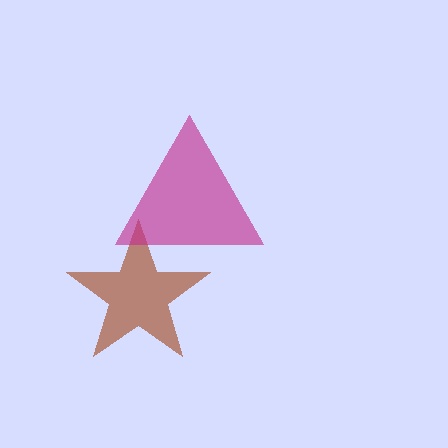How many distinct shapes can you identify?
There are 2 distinct shapes: a brown star, a magenta triangle.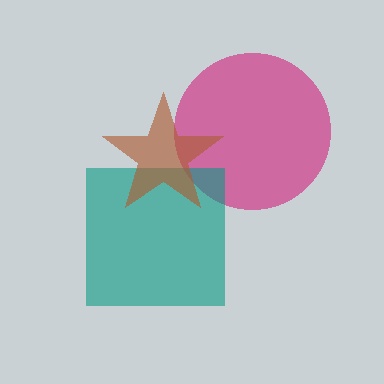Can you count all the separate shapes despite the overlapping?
Yes, there are 3 separate shapes.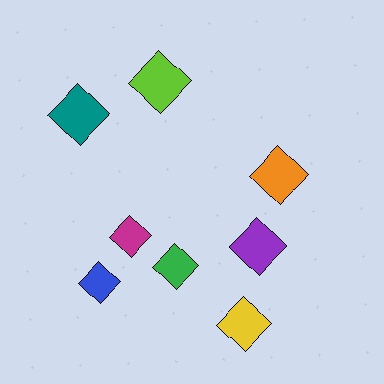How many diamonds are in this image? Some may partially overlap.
There are 8 diamonds.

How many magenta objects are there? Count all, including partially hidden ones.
There is 1 magenta object.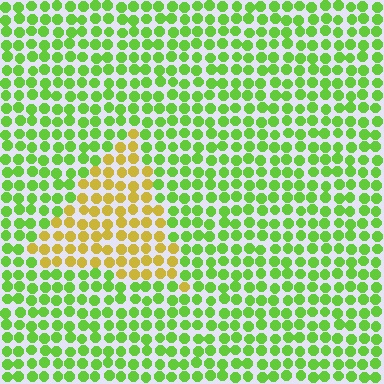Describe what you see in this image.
The image is filled with small lime elements in a uniform arrangement. A triangle-shaped region is visible where the elements are tinted to a slightly different hue, forming a subtle color boundary.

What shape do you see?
I see a triangle.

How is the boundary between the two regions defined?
The boundary is defined purely by a slight shift in hue (about 52 degrees). Spacing, size, and orientation are identical on both sides.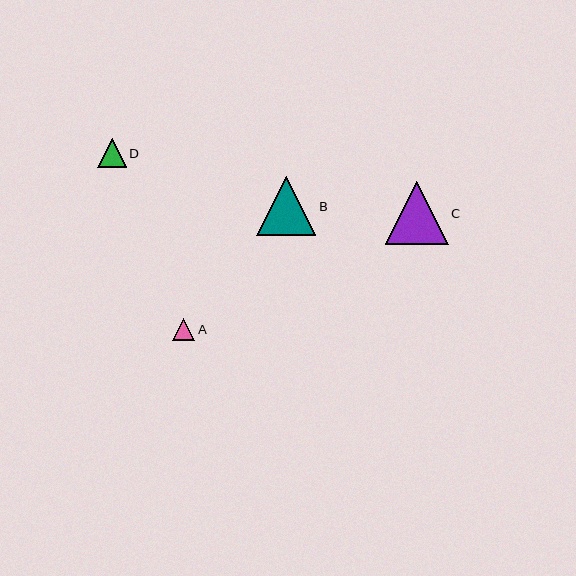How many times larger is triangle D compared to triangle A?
Triangle D is approximately 1.3 times the size of triangle A.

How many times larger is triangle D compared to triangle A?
Triangle D is approximately 1.3 times the size of triangle A.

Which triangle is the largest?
Triangle C is the largest with a size of approximately 63 pixels.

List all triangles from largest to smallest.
From largest to smallest: C, B, D, A.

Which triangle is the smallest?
Triangle A is the smallest with a size of approximately 22 pixels.